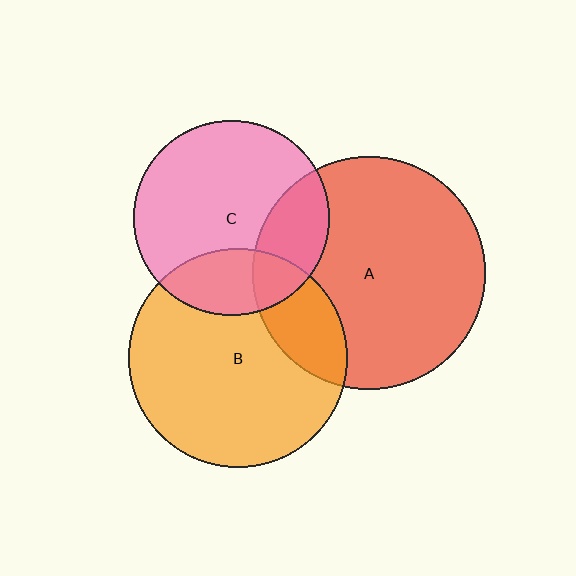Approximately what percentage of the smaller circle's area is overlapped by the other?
Approximately 25%.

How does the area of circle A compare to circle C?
Approximately 1.4 times.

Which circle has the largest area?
Circle A (red).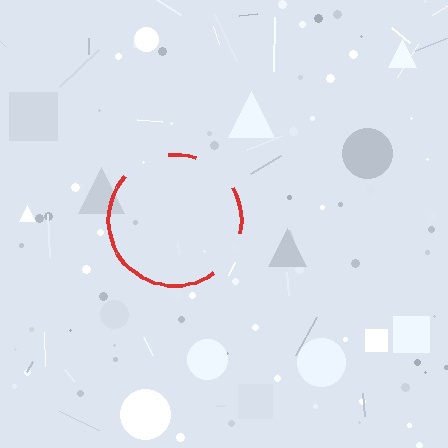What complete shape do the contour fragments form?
The contour fragments form a circle.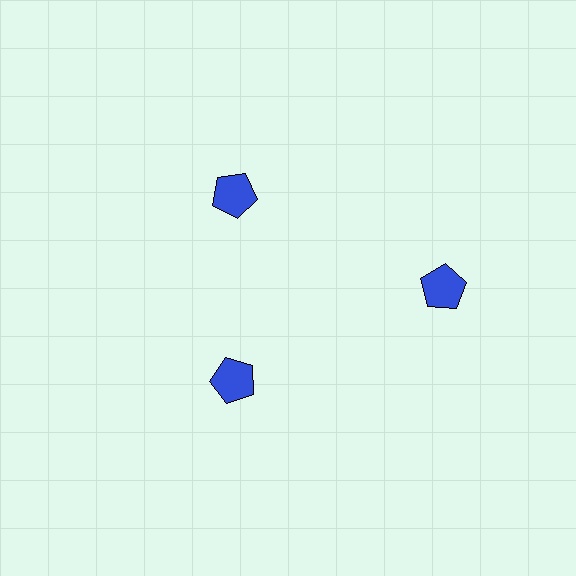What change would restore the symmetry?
The symmetry would be restored by moving it inward, back onto the ring so that all 3 pentagons sit at equal angles and equal distance from the center.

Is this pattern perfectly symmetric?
No. The 3 blue pentagons are arranged in a ring, but one element near the 3 o'clock position is pushed outward from the center, breaking the 3-fold rotational symmetry.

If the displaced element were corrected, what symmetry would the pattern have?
It would have 3-fold rotational symmetry — the pattern would map onto itself every 120 degrees.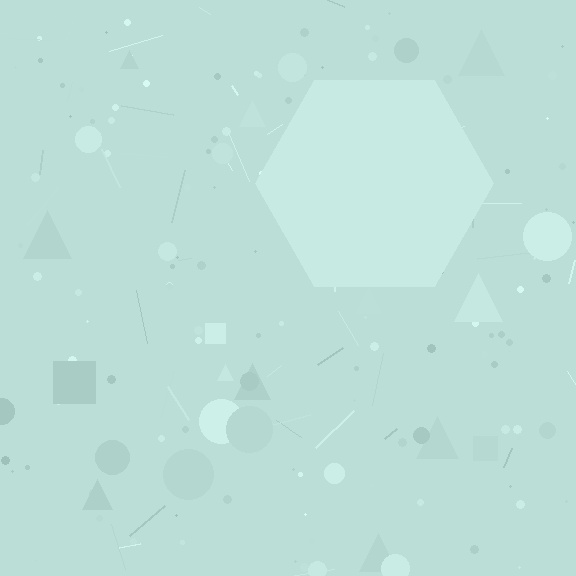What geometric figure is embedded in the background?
A hexagon is embedded in the background.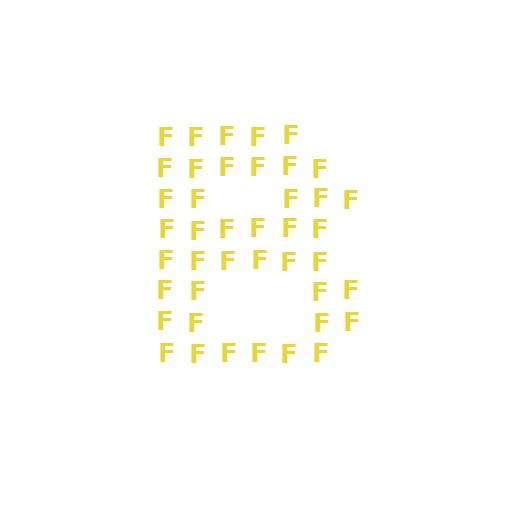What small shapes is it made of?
It is made of small letter F's.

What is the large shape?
The large shape is the letter B.